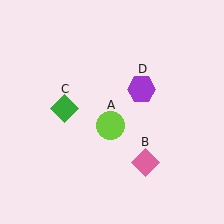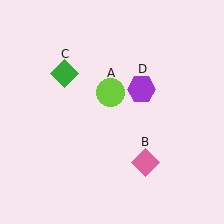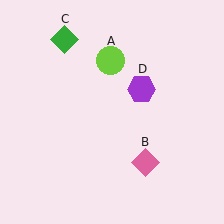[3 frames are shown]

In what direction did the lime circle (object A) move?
The lime circle (object A) moved up.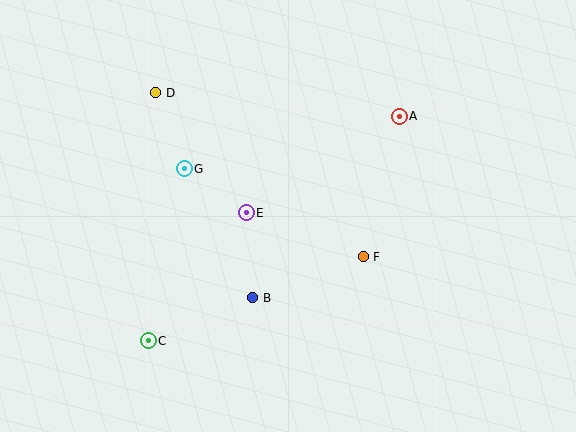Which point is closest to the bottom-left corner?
Point C is closest to the bottom-left corner.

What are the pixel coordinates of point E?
Point E is at (246, 213).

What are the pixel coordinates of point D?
Point D is at (156, 93).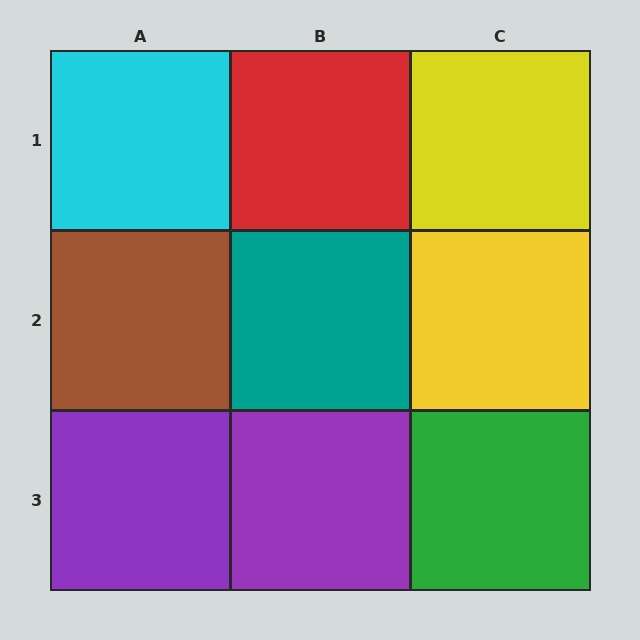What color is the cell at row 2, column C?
Yellow.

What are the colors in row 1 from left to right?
Cyan, red, yellow.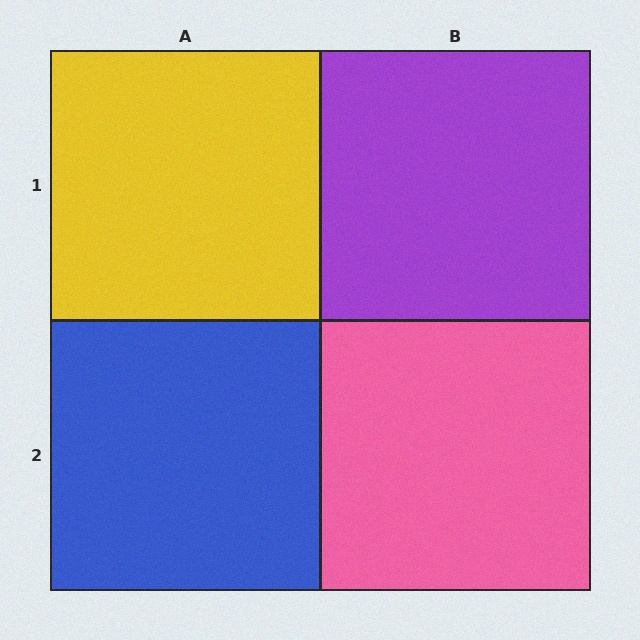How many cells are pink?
1 cell is pink.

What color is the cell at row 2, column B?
Pink.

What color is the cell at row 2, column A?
Blue.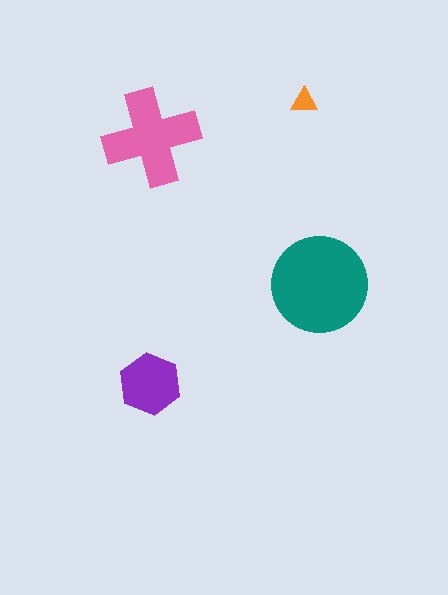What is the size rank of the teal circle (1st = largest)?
1st.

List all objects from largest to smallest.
The teal circle, the pink cross, the purple hexagon, the orange triangle.